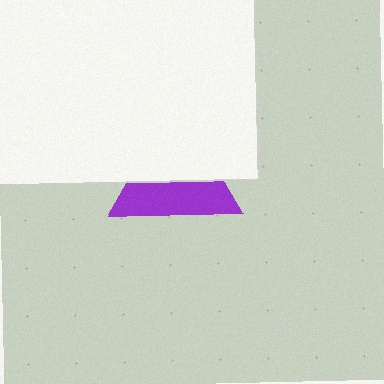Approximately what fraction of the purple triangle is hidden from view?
Roughly 51% of the purple triangle is hidden behind the white rectangle.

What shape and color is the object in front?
The object in front is a white rectangle.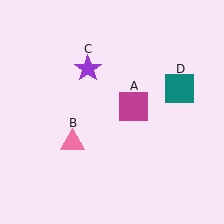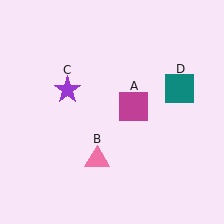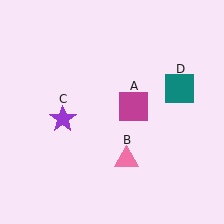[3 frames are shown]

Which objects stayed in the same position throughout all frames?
Magenta square (object A) and teal square (object D) remained stationary.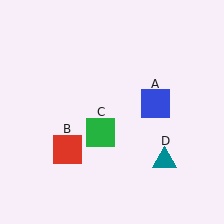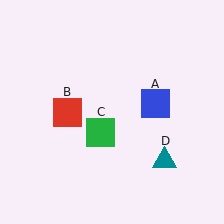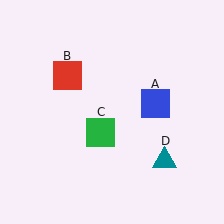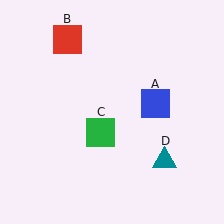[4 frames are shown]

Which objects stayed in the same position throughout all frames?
Blue square (object A) and green square (object C) and teal triangle (object D) remained stationary.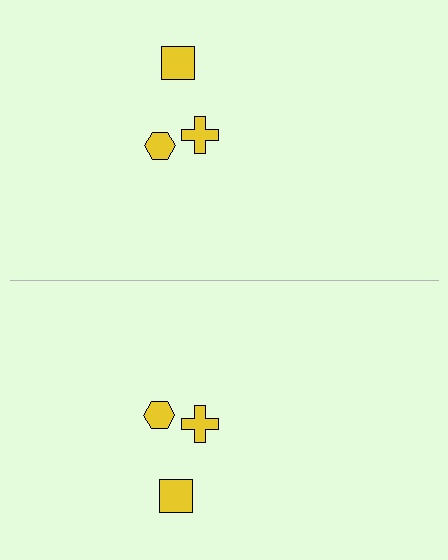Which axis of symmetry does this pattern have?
The pattern has a horizontal axis of symmetry running through the center of the image.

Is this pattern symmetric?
Yes, this pattern has bilateral (reflection) symmetry.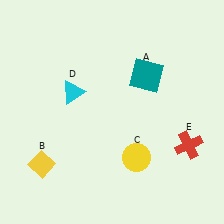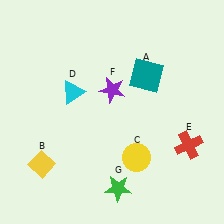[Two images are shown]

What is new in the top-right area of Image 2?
A purple star (F) was added in the top-right area of Image 2.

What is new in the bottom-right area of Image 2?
A green star (G) was added in the bottom-right area of Image 2.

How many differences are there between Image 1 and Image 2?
There are 2 differences between the two images.